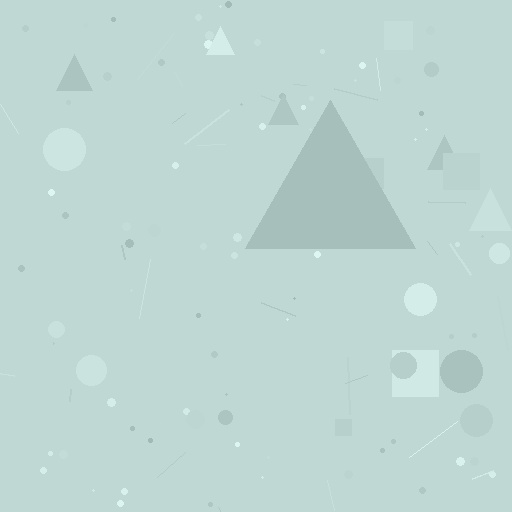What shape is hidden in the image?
A triangle is hidden in the image.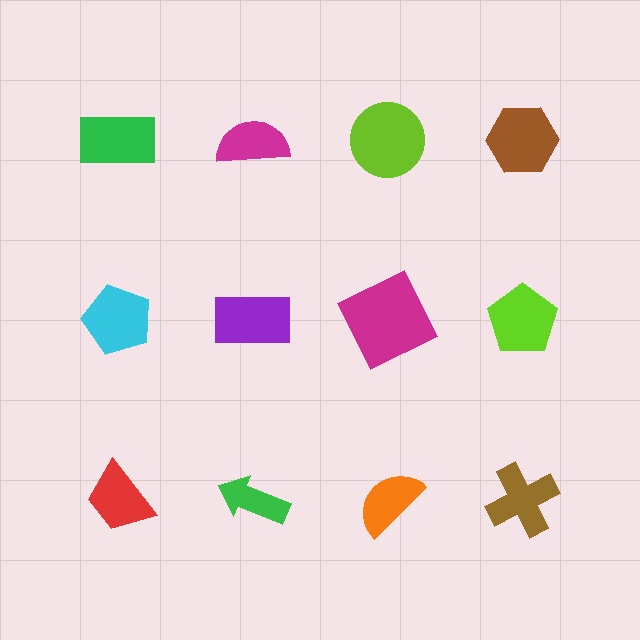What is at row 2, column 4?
A lime pentagon.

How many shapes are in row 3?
4 shapes.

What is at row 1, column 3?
A lime circle.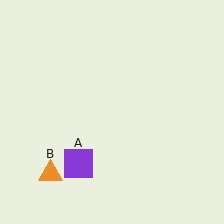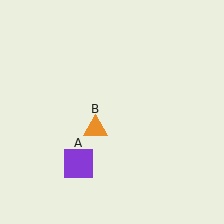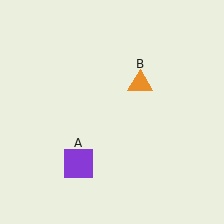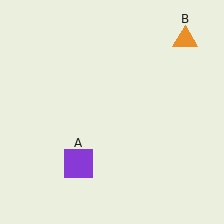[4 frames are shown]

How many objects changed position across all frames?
1 object changed position: orange triangle (object B).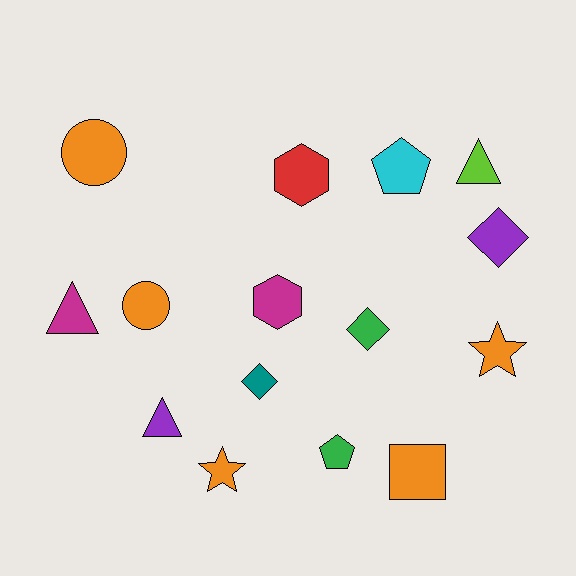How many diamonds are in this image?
There are 3 diamonds.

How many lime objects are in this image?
There is 1 lime object.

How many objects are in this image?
There are 15 objects.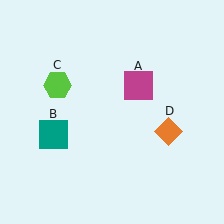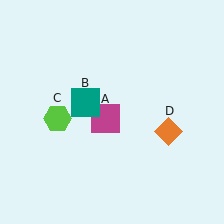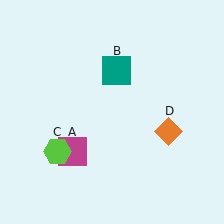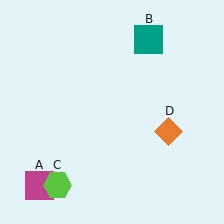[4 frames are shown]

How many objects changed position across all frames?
3 objects changed position: magenta square (object A), teal square (object B), lime hexagon (object C).